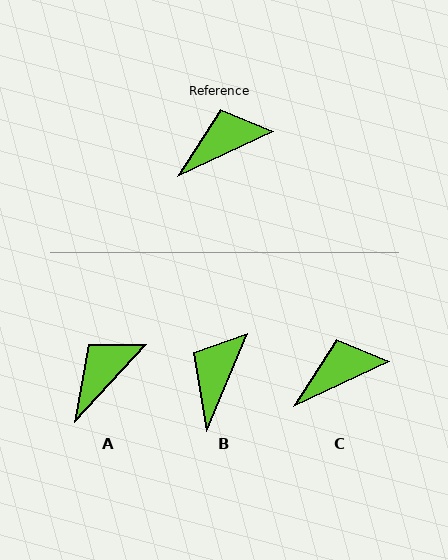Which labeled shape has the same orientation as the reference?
C.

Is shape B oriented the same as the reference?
No, it is off by about 42 degrees.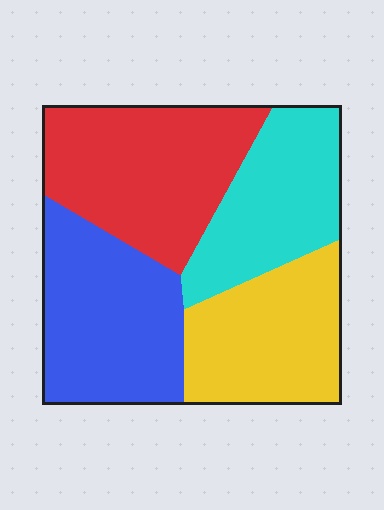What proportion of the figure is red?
Red covers 29% of the figure.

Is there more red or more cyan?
Red.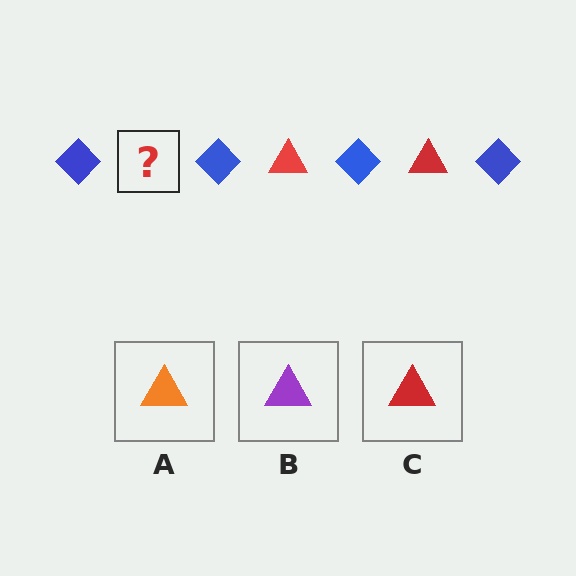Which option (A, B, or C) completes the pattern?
C.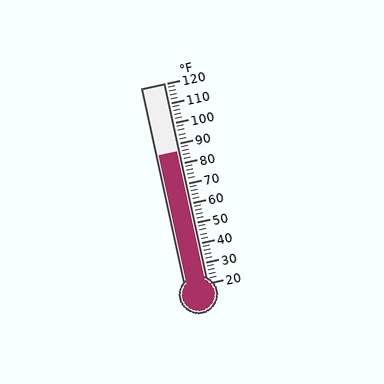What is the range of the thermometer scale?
The thermometer scale ranges from 20°F to 120°F.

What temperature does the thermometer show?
The thermometer shows approximately 86°F.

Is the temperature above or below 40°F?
The temperature is above 40°F.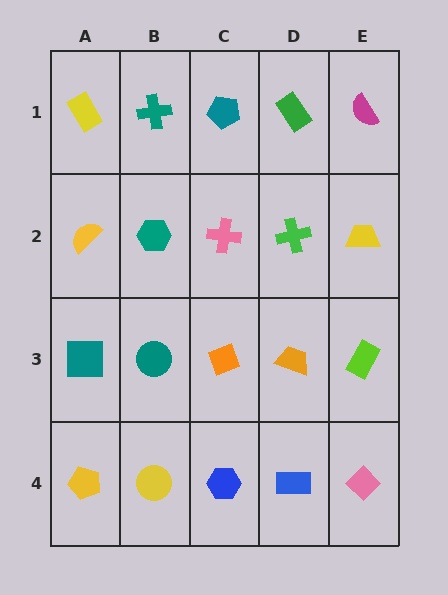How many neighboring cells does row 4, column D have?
3.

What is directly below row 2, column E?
A lime rectangle.